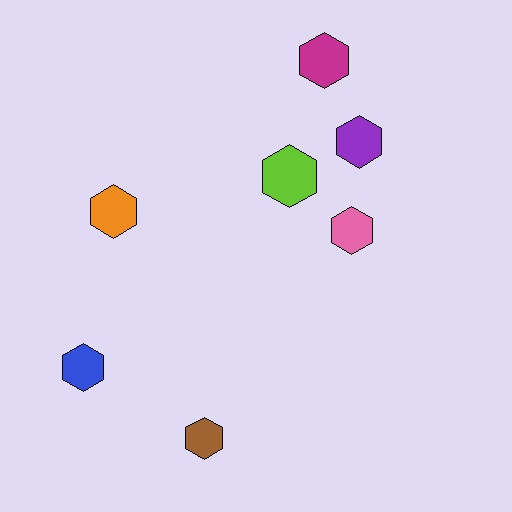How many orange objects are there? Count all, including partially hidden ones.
There is 1 orange object.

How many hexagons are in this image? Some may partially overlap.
There are 7 hexagons.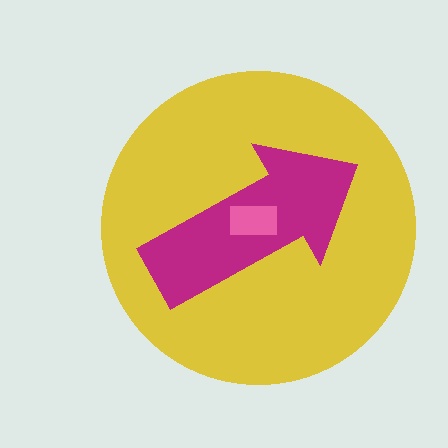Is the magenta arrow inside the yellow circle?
Yes.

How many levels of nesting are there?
3.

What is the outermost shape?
The yellow circle.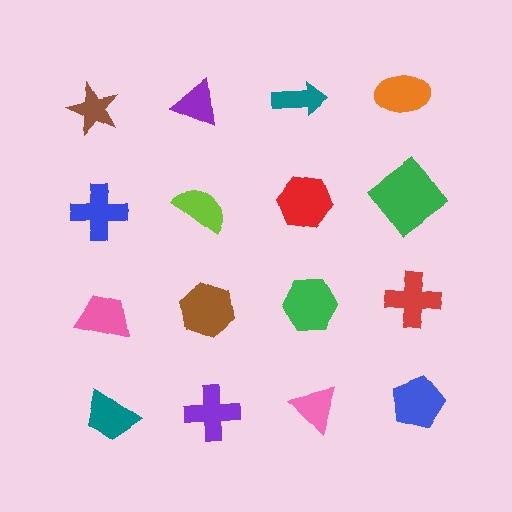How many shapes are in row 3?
4 shapes.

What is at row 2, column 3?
A red hexagon.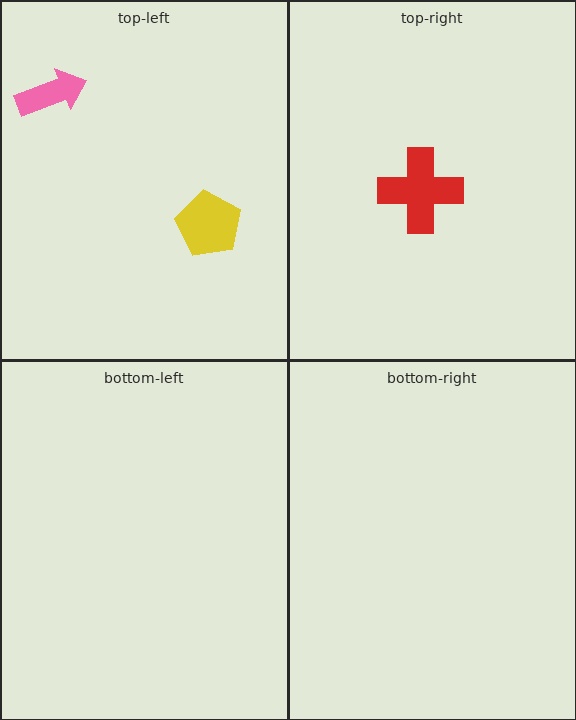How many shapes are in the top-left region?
2.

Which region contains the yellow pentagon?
The top-left region.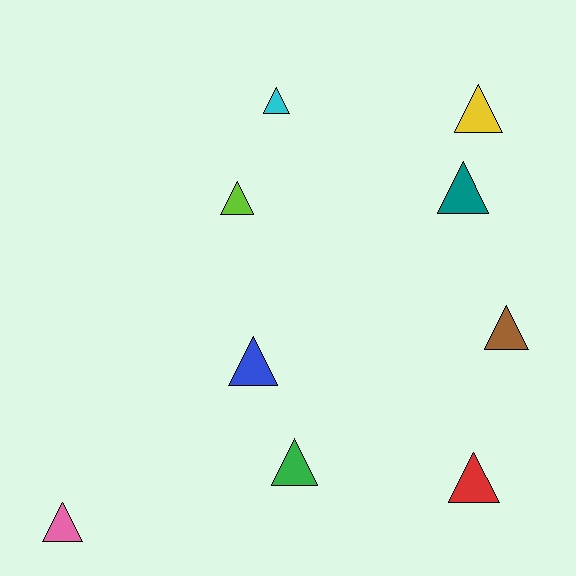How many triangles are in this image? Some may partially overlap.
There are 9 triangles.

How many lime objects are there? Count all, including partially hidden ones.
There is 1 lime object.